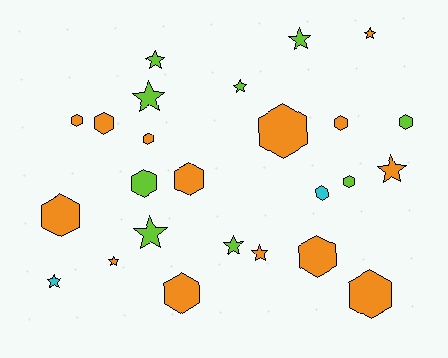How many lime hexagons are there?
There are 3 lime hexagons.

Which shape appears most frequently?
Hexagon, with 14 objects.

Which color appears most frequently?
Orange, with 14 objects.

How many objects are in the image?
There are 25 objects.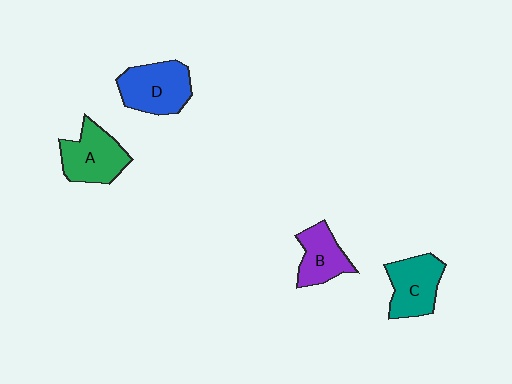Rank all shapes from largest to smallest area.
From largest to smallest: D (blue), A (green), C (teal), B (purple).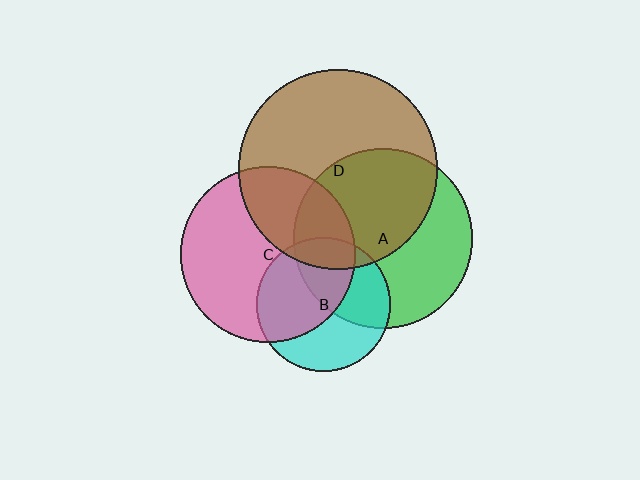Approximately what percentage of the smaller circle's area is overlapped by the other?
Approximately 15%.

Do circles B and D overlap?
Yes.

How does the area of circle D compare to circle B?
Approximately 2.2 times.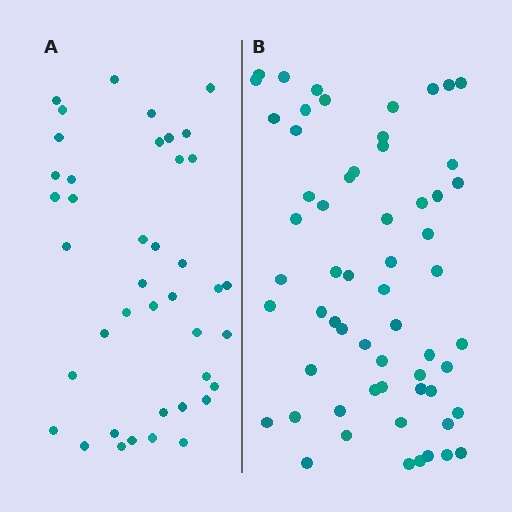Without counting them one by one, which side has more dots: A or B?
Region B (the right region) has more dots.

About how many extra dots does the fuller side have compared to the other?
Region B has approximately 20 more dots than region A.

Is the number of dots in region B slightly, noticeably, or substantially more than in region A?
Region B has substantially more. The ratio is roughly 1.5 to 1.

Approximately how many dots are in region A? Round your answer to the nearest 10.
About 40 dots. (The exact count is 41, which rounds to 40.)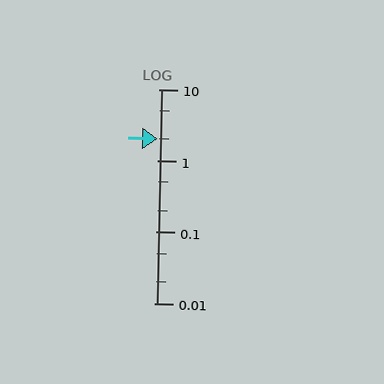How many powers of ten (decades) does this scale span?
The scale spans 3 decades, from 0.01 to 10.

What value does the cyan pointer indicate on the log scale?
The pointer indicates approximately 2.